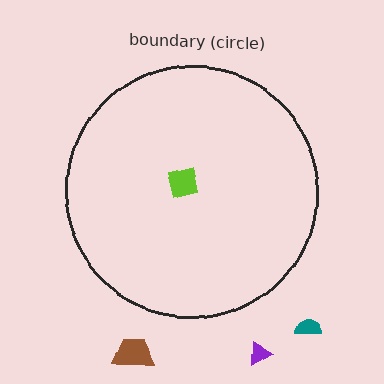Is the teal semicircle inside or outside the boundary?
Outside.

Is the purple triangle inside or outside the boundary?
Outside.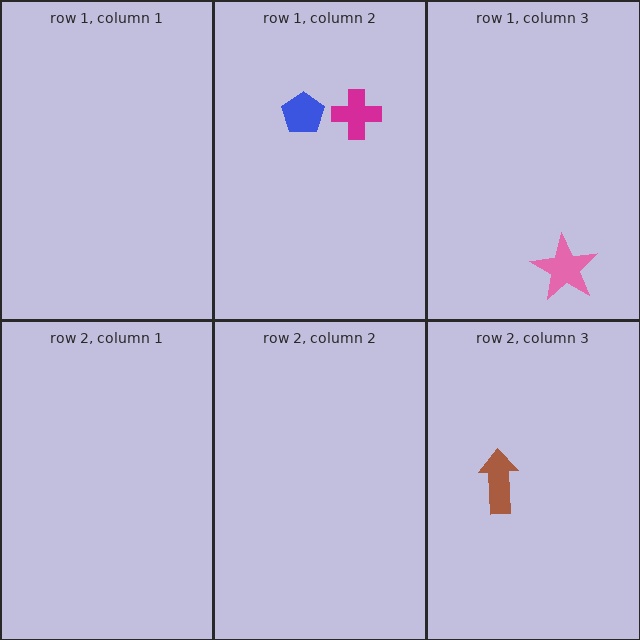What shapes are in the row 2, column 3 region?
The brown arrow.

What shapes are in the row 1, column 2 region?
The blue pentagon, the magenta cross.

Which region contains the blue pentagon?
The row 1, column 2 region.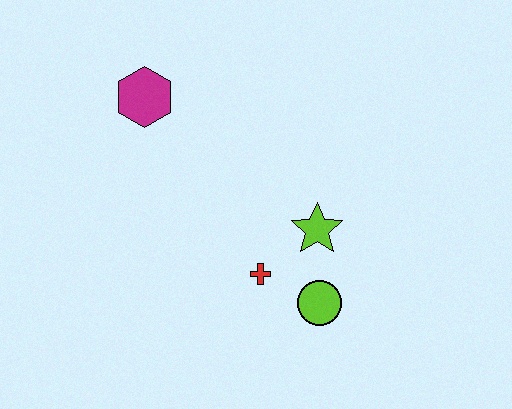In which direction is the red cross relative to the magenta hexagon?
The red cross is below the magenta hexagon.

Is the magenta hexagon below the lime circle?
No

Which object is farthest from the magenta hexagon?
The lime circle is farthest from the magenta hexagon.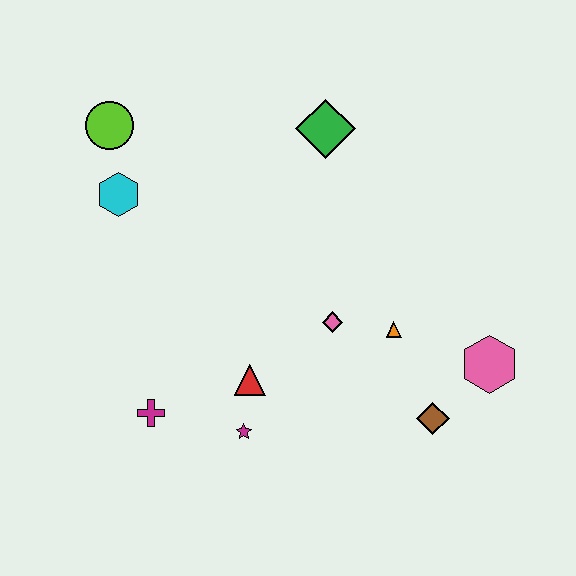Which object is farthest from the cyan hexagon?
The pink hexagon is farthest from the cyan hexagon.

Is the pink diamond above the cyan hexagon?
No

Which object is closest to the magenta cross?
The magenta star is closest to the magenta cross.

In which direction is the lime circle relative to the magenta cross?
The lime circle is above the magenta cross.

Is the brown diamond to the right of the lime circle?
Yes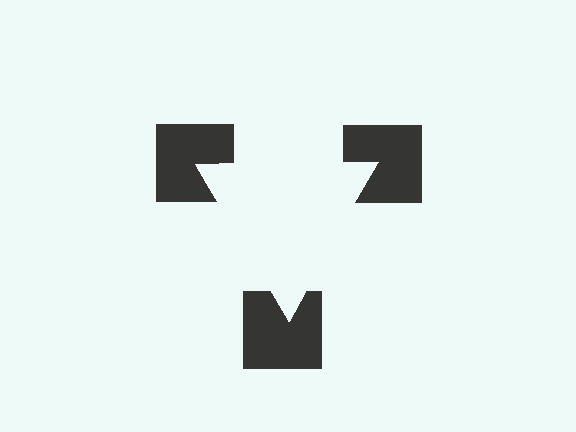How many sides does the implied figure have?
3 sides.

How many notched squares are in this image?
There are 3 — one at each vertex of the illusory triangle.